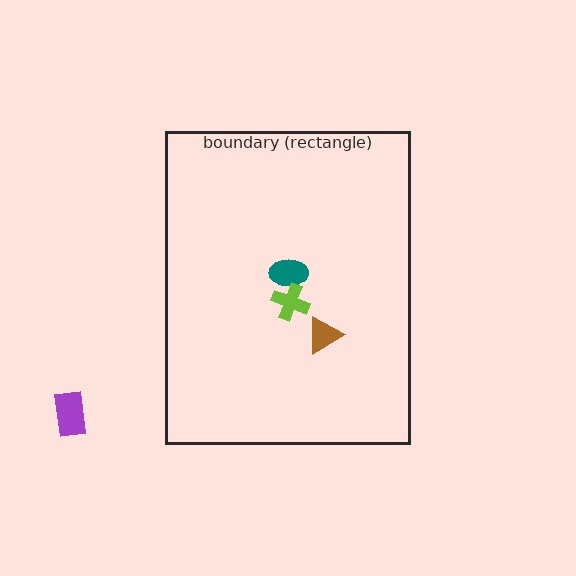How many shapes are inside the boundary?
3 inside, 1 outside.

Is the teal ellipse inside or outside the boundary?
Inside.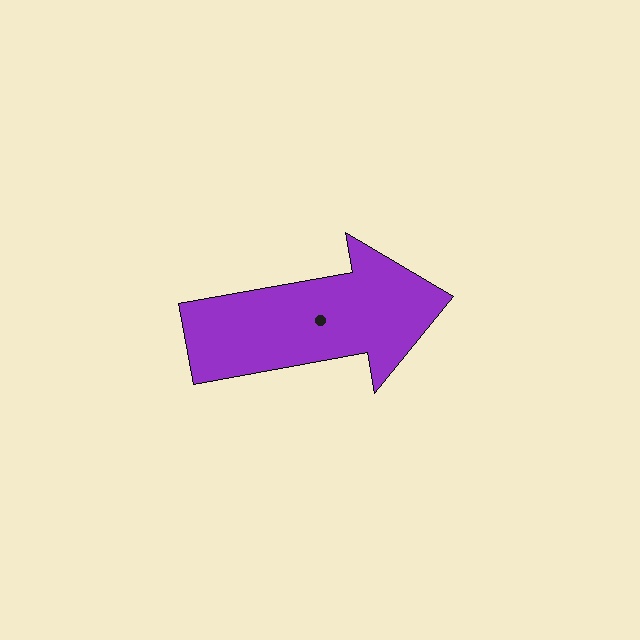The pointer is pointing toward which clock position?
Roughly 3 o'clock.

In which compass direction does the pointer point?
East.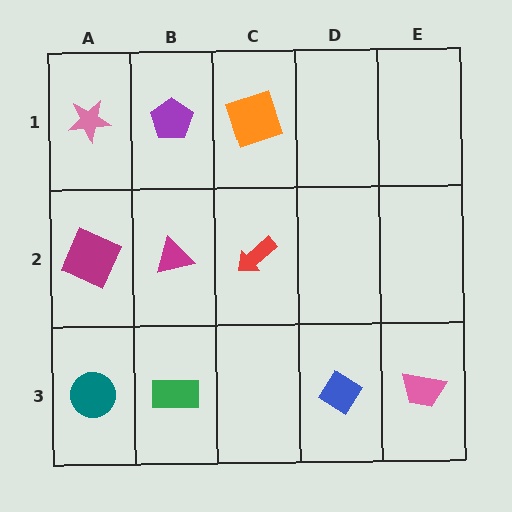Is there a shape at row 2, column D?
No, that cell is empty.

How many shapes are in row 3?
4 shapes.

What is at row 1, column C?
An orange square.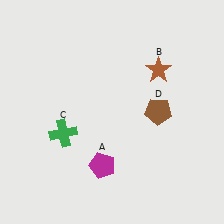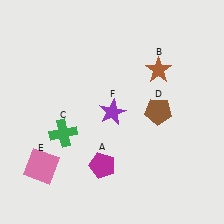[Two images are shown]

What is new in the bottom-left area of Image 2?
A pink square (E) was added in the bottom-left area of Image 2.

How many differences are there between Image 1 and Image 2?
There are 2 differences between the two images.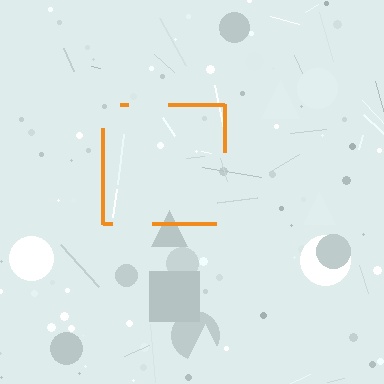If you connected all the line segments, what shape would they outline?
They would outline a square.